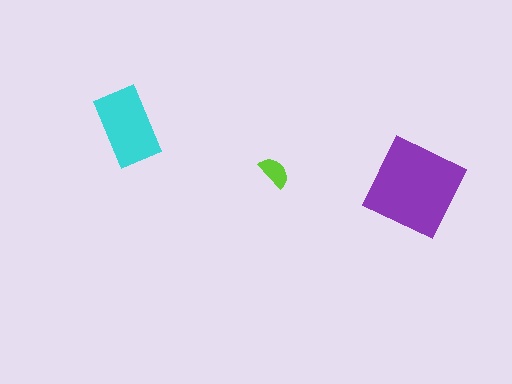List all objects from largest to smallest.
The purple square, the cyan rectangle, the lime semicircle.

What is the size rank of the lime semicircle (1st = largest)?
3rd.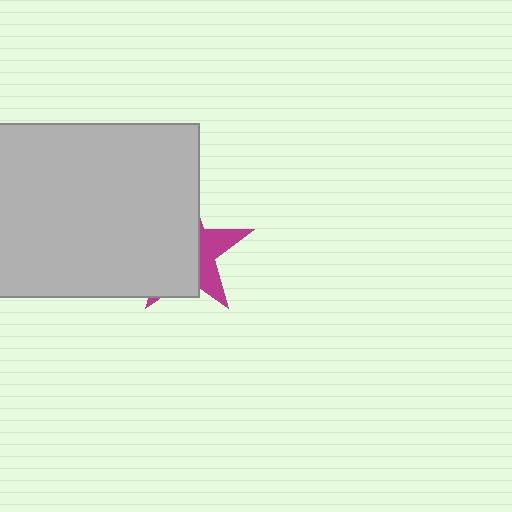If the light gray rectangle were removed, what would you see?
You would see the complete magenta star.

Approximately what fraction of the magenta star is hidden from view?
Roughly 67% of the magenta star is hidden behind the light gray rectangle.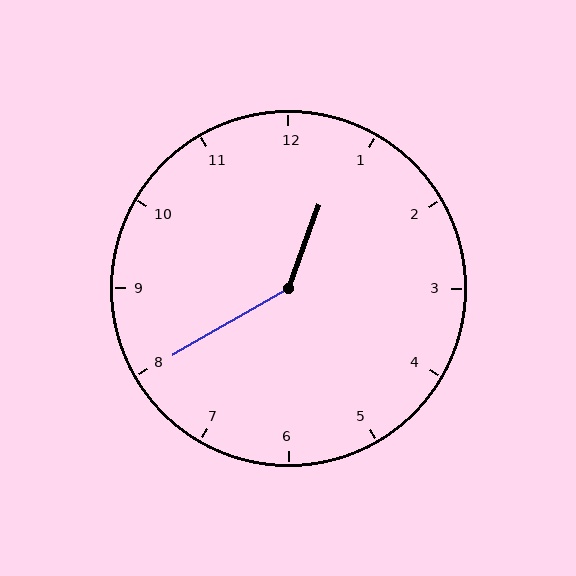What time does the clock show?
12:40.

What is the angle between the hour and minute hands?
Approximately 140 degrees.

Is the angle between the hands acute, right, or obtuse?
It is obtuse.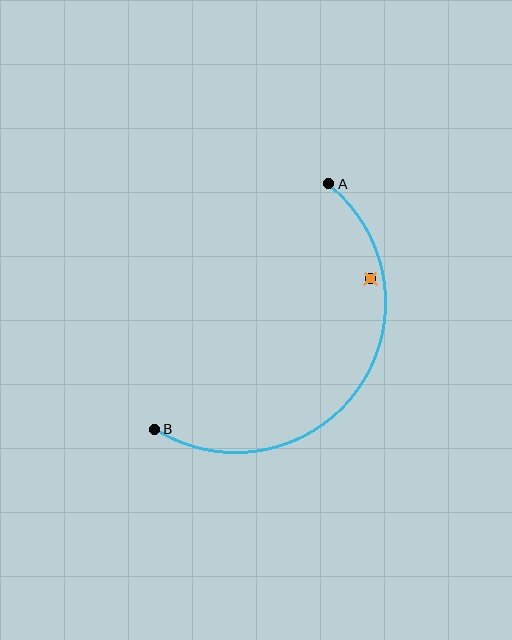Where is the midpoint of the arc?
The arc midpoint is the point on the curve farthest from the straight line joining A and B. It sits below and to the right of that line.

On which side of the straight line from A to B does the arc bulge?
The arc bulges below and to the right of the straight line connecting A and B.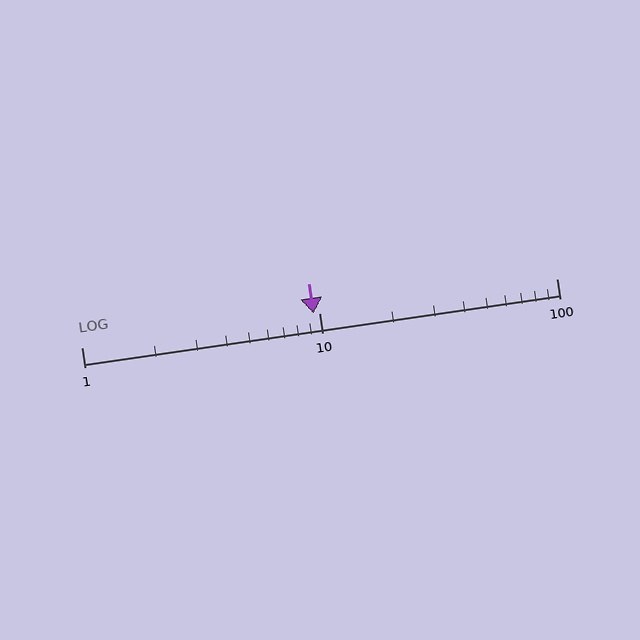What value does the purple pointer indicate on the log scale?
The pointer indicates approximately 9.5.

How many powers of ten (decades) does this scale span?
The scale spans 2 decades, from 1 to 100.